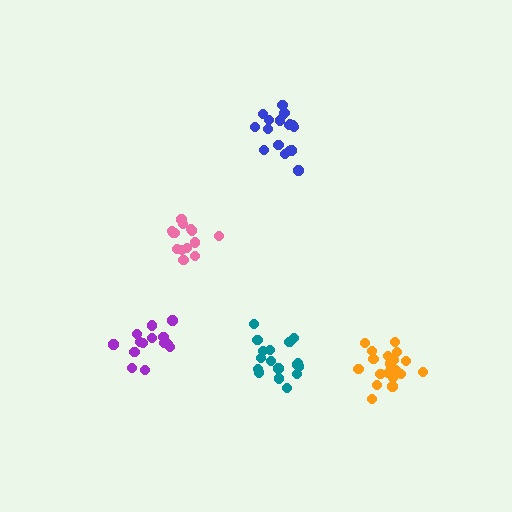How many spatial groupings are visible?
There are 5 spatial groupings.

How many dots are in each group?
Group 1: 17 dots, Group 2: 14 dots, Group 3: 19 dots, Group 4: 20 dots, Group 5: 14 dots (84 total).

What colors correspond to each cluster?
The clusters are colored: teal, pink, blue, orange, purple.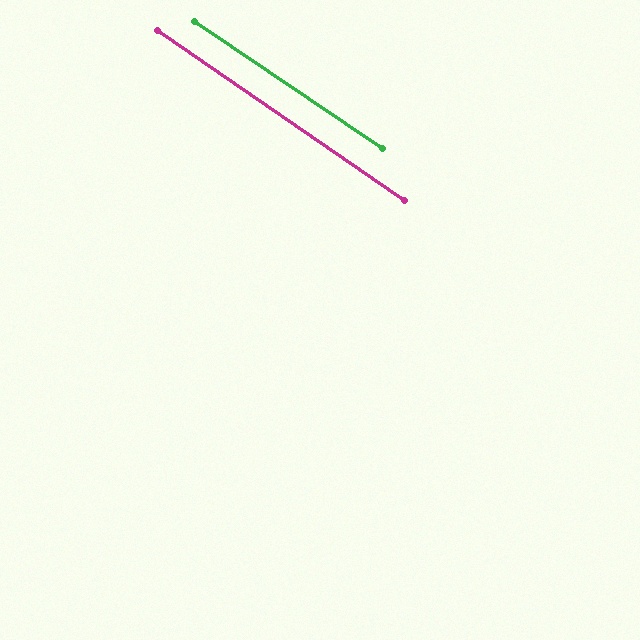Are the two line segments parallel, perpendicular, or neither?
Parallel — their directions differ by only 0.4°.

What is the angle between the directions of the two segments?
Approximately 0 degrees.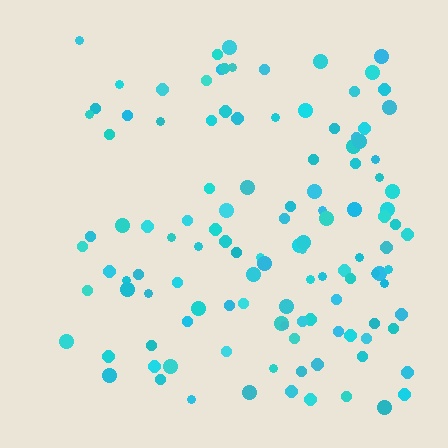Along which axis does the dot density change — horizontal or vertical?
Horizontal.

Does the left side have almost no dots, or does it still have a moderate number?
Still a moderate number, just noticeably fewer than the right.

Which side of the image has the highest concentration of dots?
The right.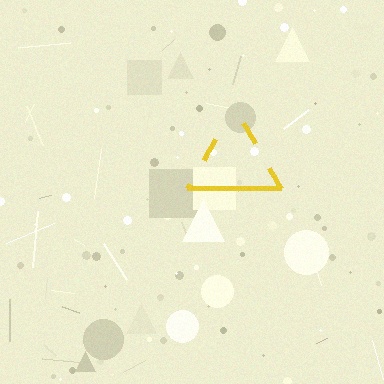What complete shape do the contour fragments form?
The contour fragments form a triangle.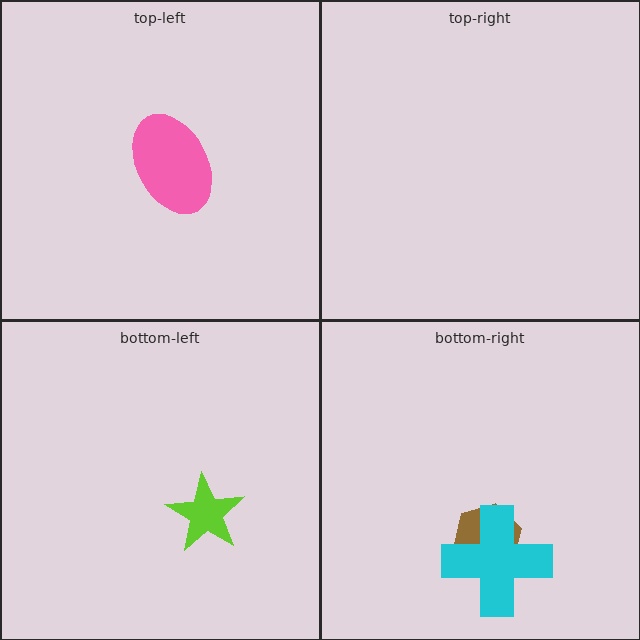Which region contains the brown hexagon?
The bottom-right region.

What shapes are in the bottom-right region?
The brown hexagon, the cyan cross.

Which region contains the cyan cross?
The bottom-right region.